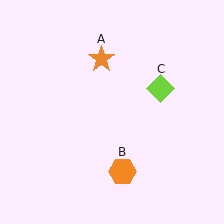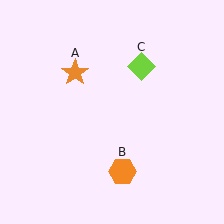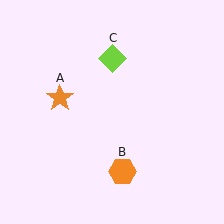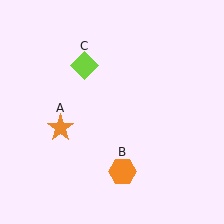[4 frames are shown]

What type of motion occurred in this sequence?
The orange star (object A), lime diamond (object C) rotated counterclockwise around the center of the scene.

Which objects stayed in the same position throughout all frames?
Orange hexagon (object B) remained stationary.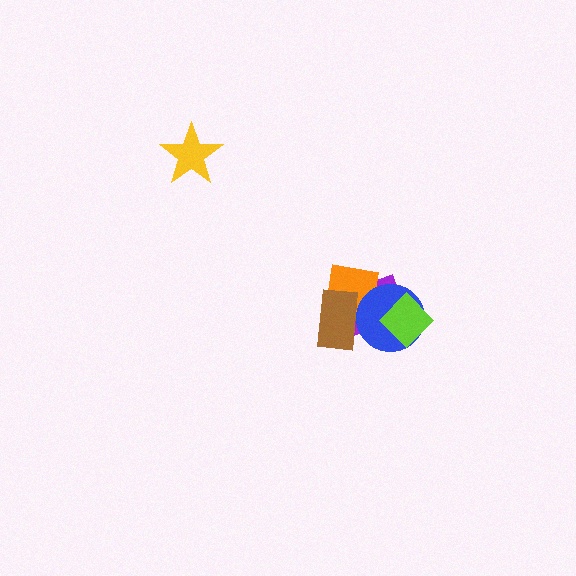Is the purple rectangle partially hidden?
Yes, it is partially covered by another shape.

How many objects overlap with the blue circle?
4 objects overlap with the blue circle.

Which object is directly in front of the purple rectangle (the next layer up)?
The orange square is directly in front of the purple rectangle.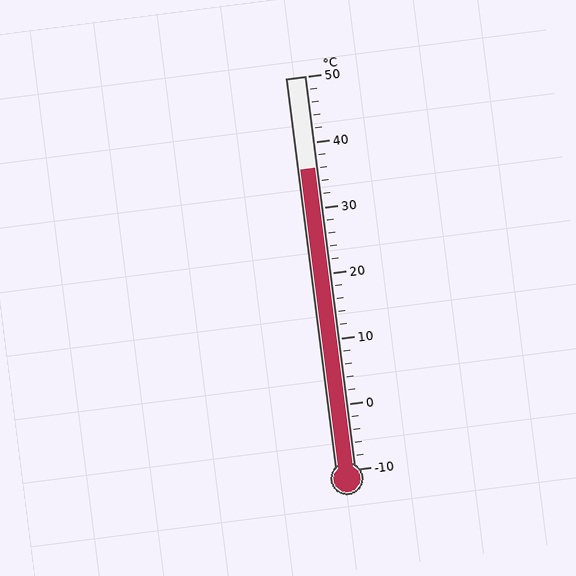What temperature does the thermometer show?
The thermometer shows approximately 36°C.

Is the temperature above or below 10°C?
The temperature is above 10°C.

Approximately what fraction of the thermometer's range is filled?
The thermometer is filled to approximately 75% of its range.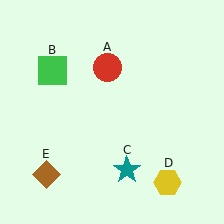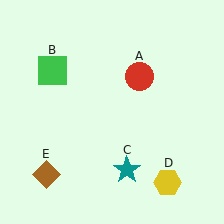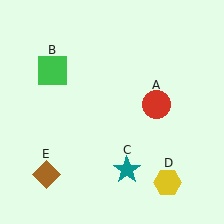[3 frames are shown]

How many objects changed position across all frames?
1 object changed position: red circle (object A).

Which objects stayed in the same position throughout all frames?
Green square (object B) and teal star (object C) and yellow hexagon (object D) and brown diamond (object E) remained stationary.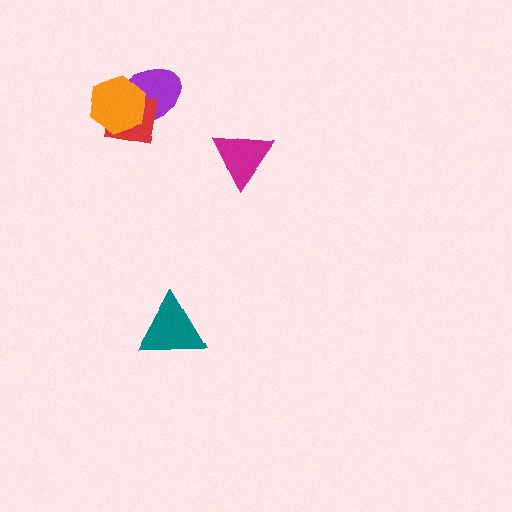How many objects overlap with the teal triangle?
0 objects overlap with the teal triangle.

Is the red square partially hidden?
Yes, it is partially covered by another shape.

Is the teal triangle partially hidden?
No, no other shape covers it.